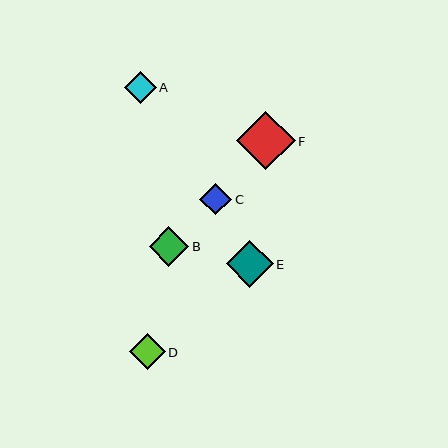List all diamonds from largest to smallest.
From largest to smallest: F, E, B, D, A, C.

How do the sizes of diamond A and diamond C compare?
Diamond A and diamond C are approximately the same size.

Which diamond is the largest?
Diamond F is the largest with a size of approximately 58 pixels.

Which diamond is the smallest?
Diamond C is the smallest with a size of approximately 32 pixels.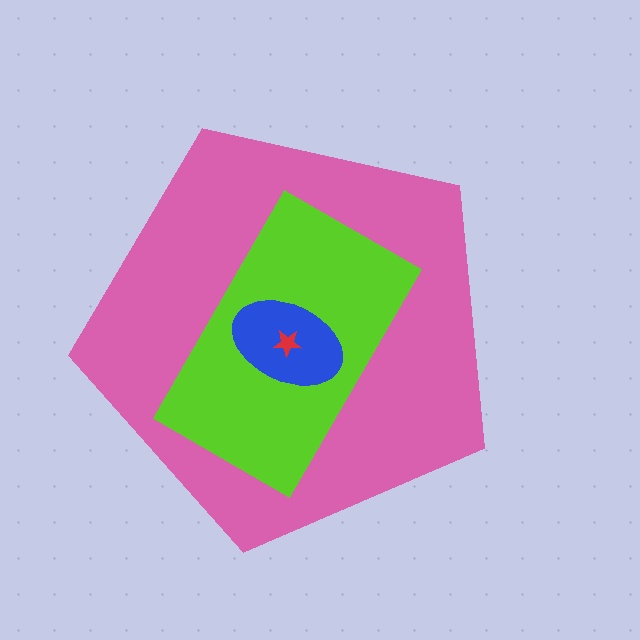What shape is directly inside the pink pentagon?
The lime rectangle.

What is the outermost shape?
The pink pentagon.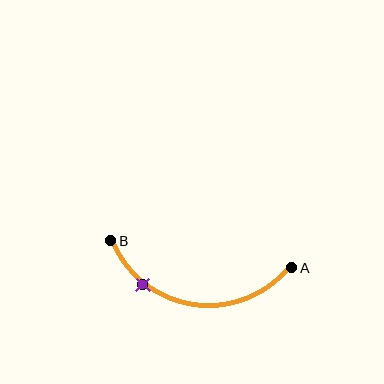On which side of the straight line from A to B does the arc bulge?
The arc bulges below the straight line connecting A and B.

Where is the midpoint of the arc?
The arc midpoint is the point on the curve farthest from the straight line joining A and B. It sits below that line.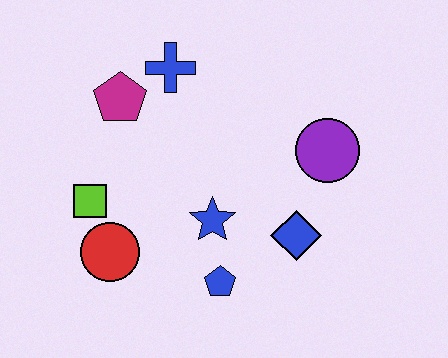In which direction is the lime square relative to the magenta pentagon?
The lime square is below the magenta pentagon.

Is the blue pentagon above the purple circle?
No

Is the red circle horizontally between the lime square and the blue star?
Yes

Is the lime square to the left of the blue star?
Yes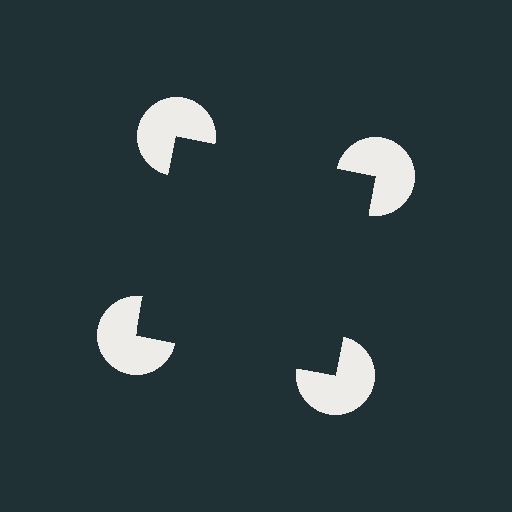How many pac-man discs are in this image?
There are 4 — one at each vertex of the illusory square.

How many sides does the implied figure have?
4 sides.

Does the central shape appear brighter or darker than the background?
It typically appears slightly darker than the background, even though no actual brightness change is drawn.